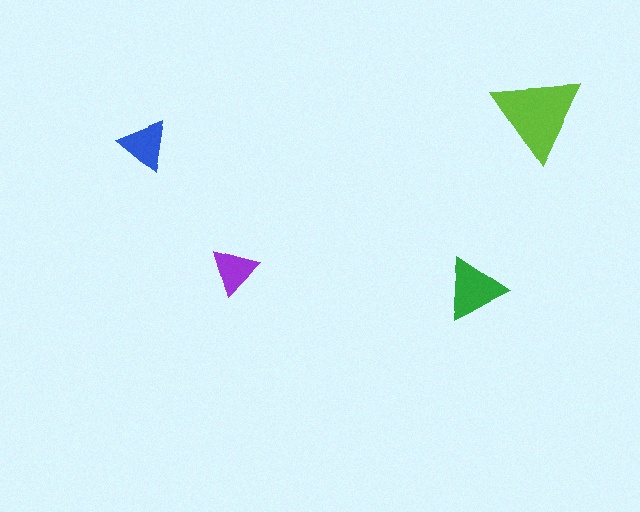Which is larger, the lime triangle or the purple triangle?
The lime one.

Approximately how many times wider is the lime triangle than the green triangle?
About 1.5 times wider.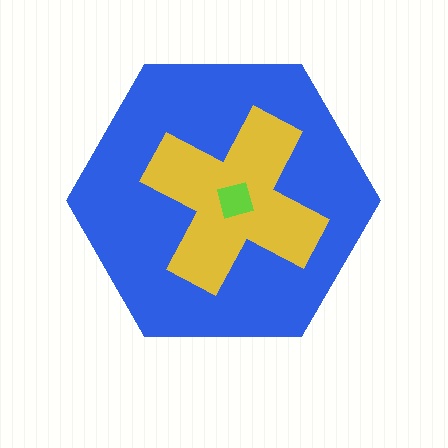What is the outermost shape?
The blue hexagon.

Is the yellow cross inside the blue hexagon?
Yes.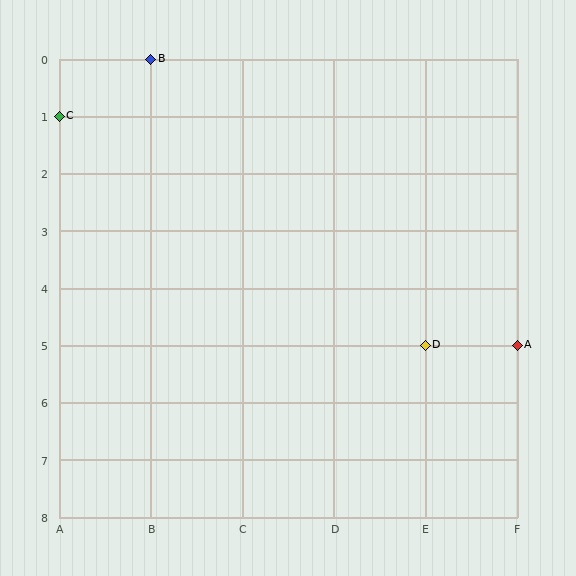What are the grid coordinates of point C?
Point C is at grid coordinates (A, 1).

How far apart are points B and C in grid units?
Points B and C are 1 column and 1 row apart (about 1.4 grid units diagonally).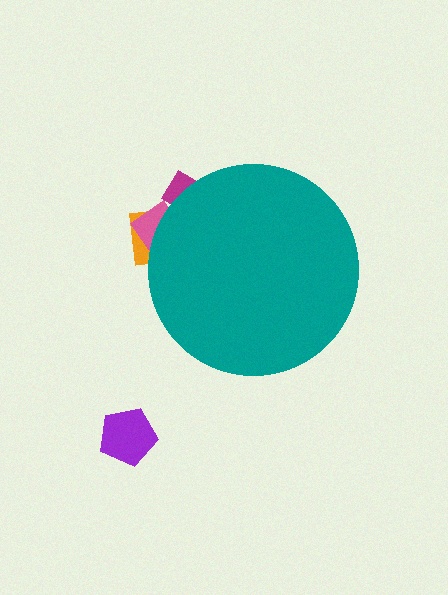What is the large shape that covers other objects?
A teal circle.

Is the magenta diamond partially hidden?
Yes, the magenta diamond is partially hidden behind the teal circle.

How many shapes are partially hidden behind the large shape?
3 shapes are partially hidden.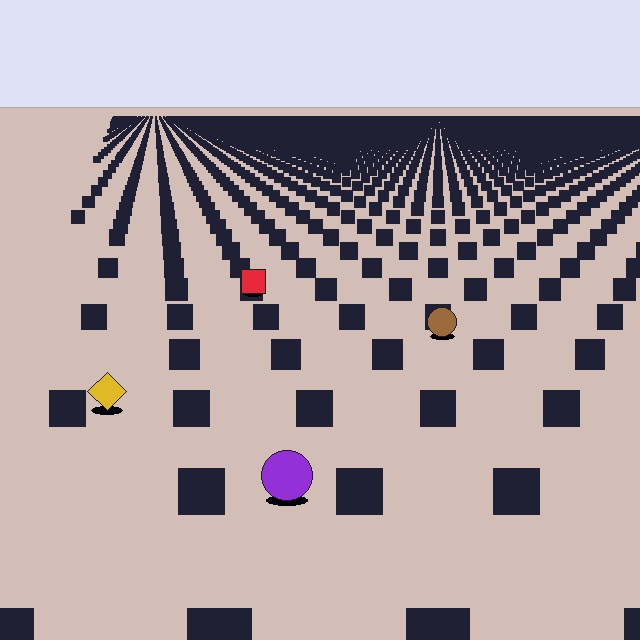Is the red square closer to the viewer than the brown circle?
No. The brown circle is closer — you can tell from the texture gradient: the ground texture is coarser near it.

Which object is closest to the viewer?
The purple circle is closest. The texture marks near it are larger and more spread out.